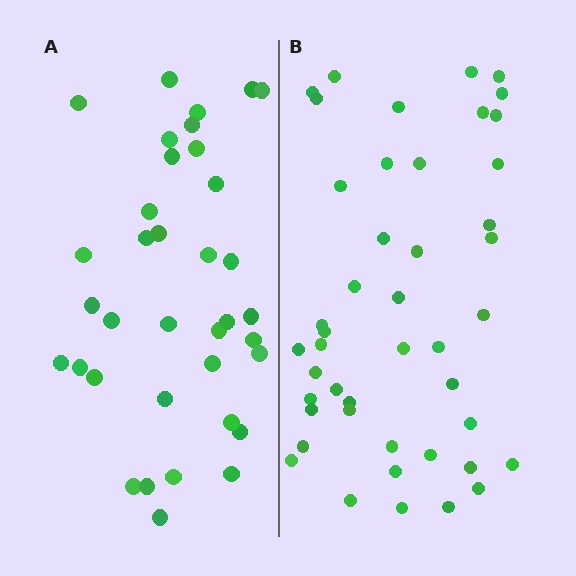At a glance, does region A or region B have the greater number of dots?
Region B (the right region) has more dots.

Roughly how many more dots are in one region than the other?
Region B has roughly 8 or so more dots than region A.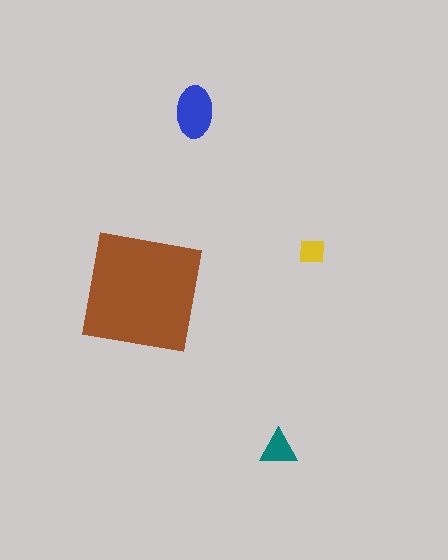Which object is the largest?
The brown square.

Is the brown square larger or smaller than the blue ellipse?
Larger.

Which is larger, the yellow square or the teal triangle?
The teal triangle.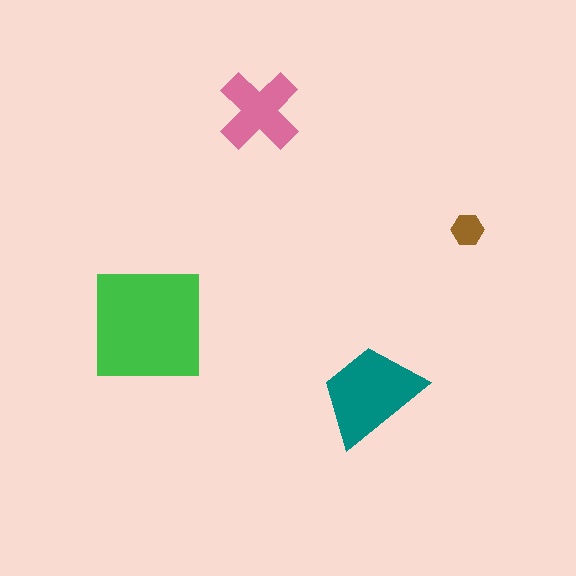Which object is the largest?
The green square.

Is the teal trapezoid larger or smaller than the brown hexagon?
Larger.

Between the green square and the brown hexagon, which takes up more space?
The green square.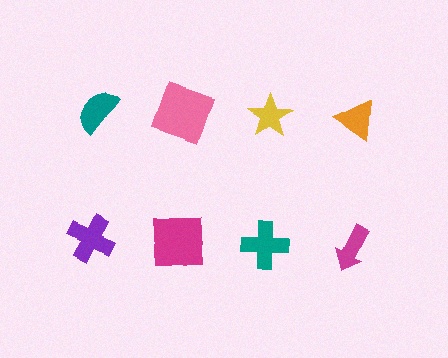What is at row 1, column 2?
A pink square.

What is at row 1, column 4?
An orange triangle.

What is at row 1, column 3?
A yellow star.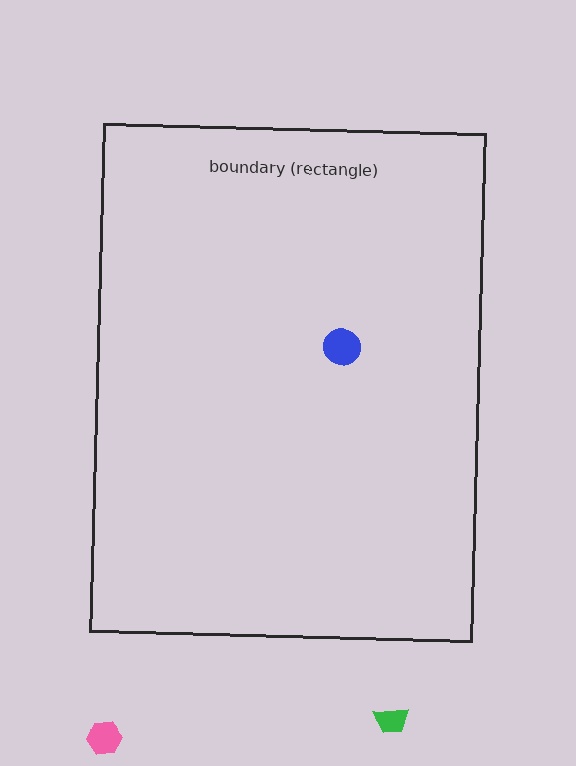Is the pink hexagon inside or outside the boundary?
Outside.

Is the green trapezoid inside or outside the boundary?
Outside.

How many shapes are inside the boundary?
1 inside, 2 outside.